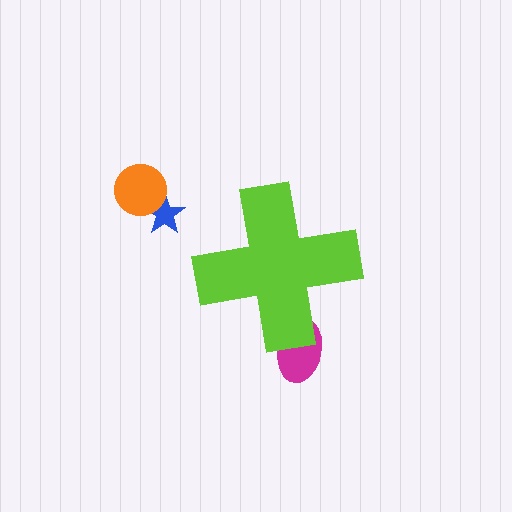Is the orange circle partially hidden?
No, the orange circle is fully visible.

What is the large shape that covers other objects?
A lime cross.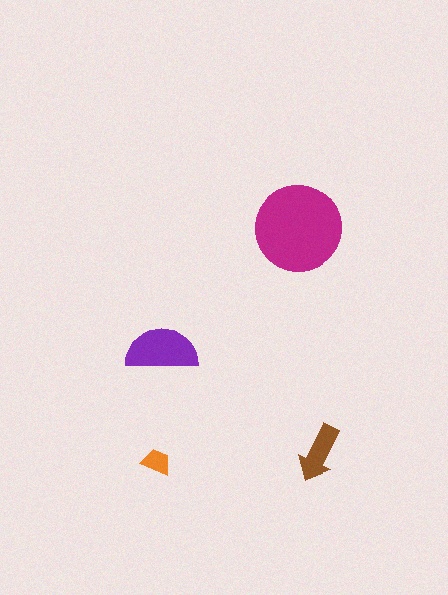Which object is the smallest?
The orange trapezoid.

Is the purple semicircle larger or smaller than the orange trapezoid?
Larger.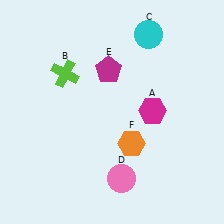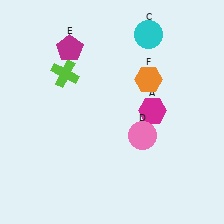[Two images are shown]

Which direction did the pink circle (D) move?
The pink circle (D) moved up.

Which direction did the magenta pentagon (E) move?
The magenta pentagon (E) moved left.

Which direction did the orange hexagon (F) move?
The orange hexagon (F) moved up.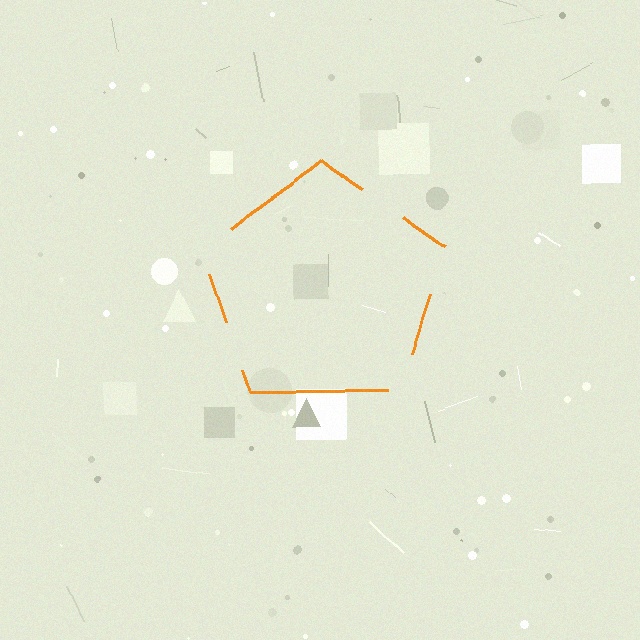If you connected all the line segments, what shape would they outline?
They would outline a pentagon.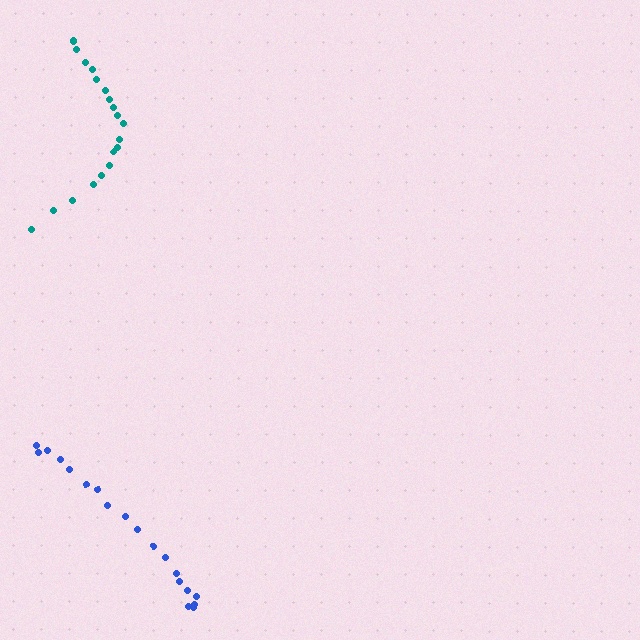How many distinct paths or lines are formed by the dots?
There are 2 distinct paths.